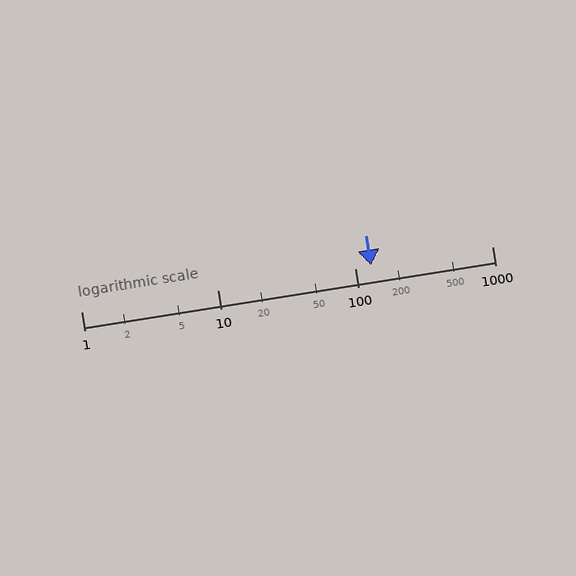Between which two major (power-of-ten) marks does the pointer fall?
The pointer is between 100 and 1000.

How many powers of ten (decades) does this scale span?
The scale spans 3 decades, from 1 to 1000.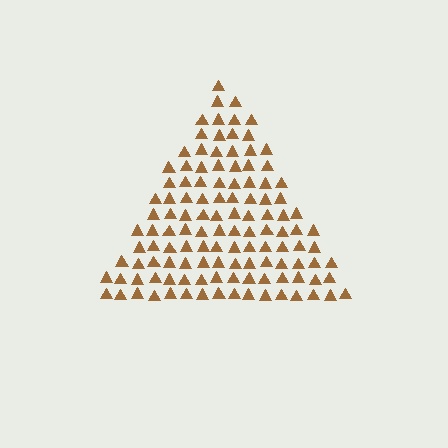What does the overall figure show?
The overall figure shows a triangle.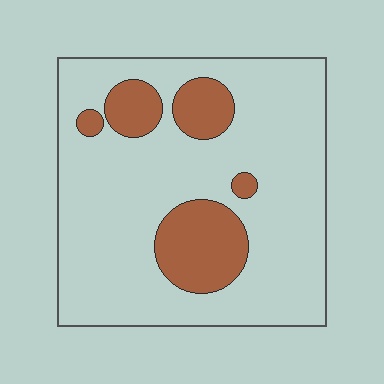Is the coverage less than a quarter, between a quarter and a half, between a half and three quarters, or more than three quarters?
Less than a quarter.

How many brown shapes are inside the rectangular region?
5.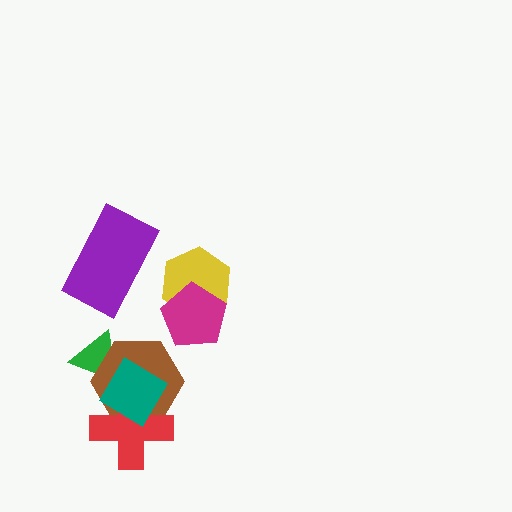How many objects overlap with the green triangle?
2 objects overlap with the green triangle.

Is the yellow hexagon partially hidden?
Yes, it is partially covered by another shape.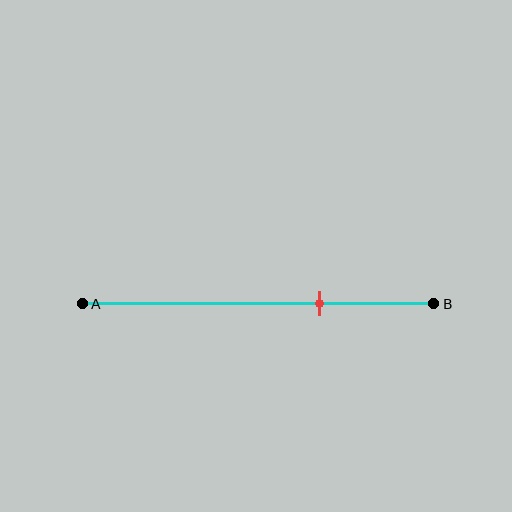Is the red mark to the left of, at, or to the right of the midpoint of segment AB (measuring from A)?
The red mark is to the right of the midpoint of segment AB.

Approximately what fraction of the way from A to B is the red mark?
The red mark is approximately 65% of the way from A to B.